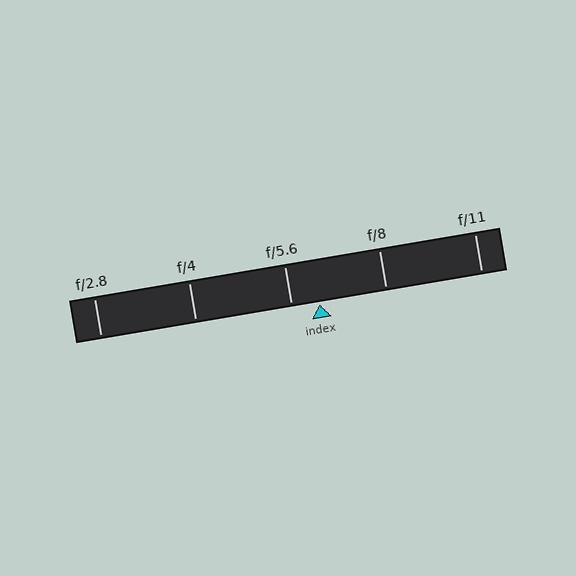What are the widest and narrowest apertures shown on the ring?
The widest aperture shown is f/2.8 and the narrowest is f/11.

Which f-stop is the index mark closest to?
The index mark is closest to f/5.6.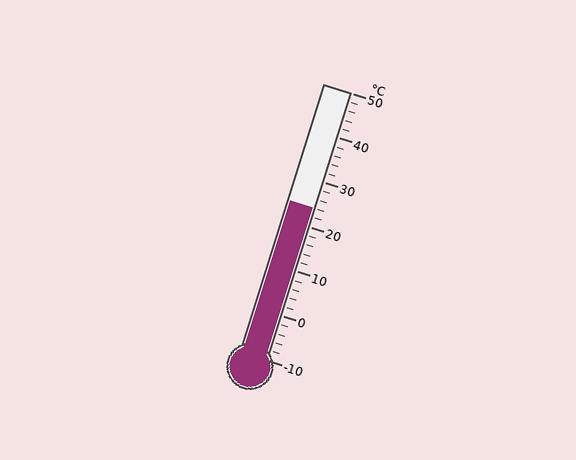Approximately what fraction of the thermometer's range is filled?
The thermometer is filled to approximately 55% of its range.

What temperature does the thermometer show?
The thermometer shows approximately 24°C.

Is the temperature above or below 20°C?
The temperature is above 20°C.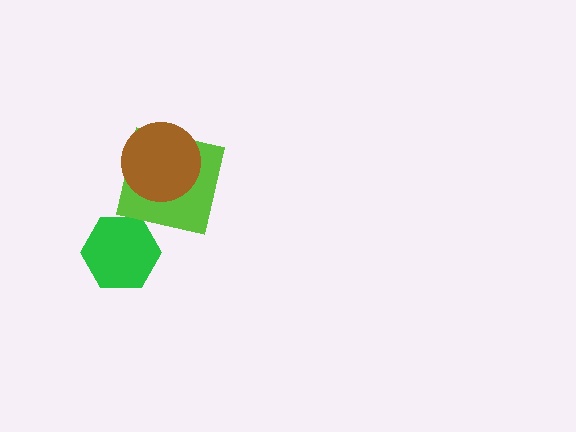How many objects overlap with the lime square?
1 object overlaps with the lime square.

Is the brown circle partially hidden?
No, no other shape covers it.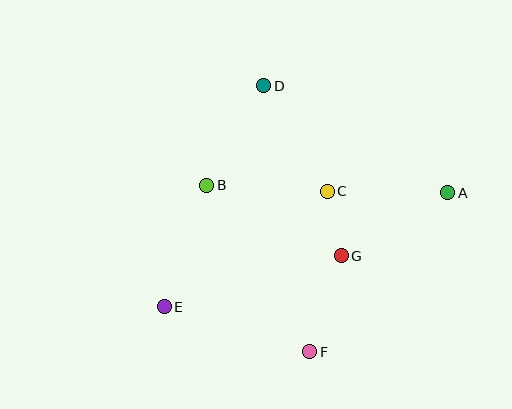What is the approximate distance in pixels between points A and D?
The distance between A and D is approximately 213 pixels.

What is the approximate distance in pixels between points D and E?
The distance between D and E is approximately 242 pixels.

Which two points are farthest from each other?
Points A and E are farthest from each other.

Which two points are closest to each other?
Points C and G are closest to each other.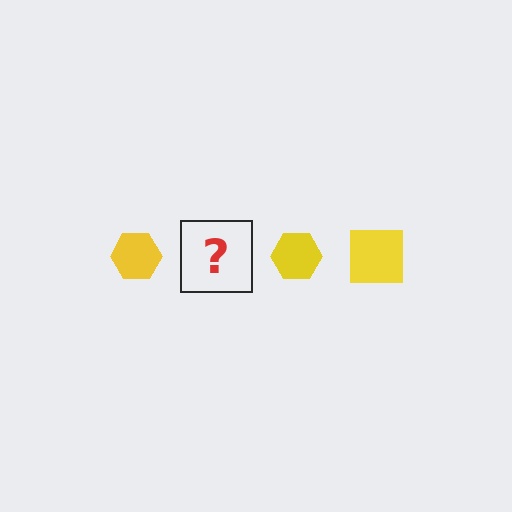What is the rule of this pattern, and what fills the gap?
The rule is that the pattern cycles through hexagon, square shapes in yellow. The gap should be filled with a yellow square.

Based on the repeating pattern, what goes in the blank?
The blank should be a yellow square.